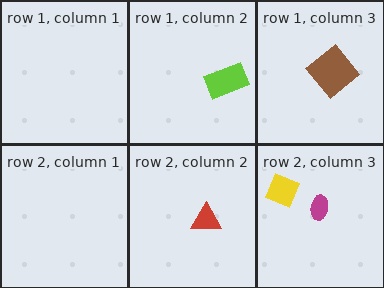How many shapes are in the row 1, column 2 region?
1.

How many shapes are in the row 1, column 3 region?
1.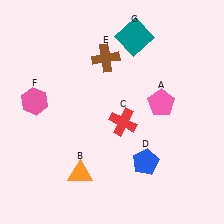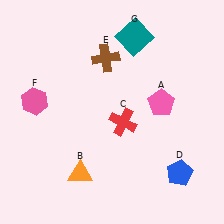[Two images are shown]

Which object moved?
The blue pentagon (D) moved right.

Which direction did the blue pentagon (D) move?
The blue pentagon (D) moved right.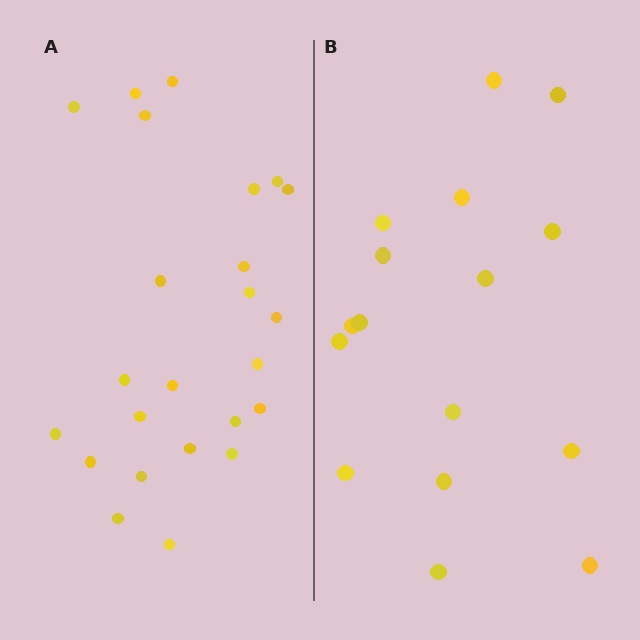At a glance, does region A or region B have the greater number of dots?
Region A (the left region) has more dots.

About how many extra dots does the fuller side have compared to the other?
Region A has roughly 8 or so more dots than region B.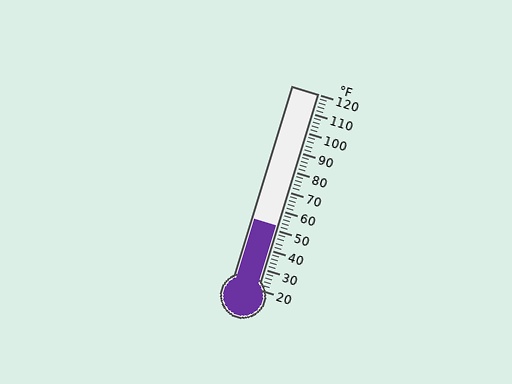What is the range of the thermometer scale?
The thermometer scale ranges from 20°F to 120°F.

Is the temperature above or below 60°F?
The temperature is below 60°F.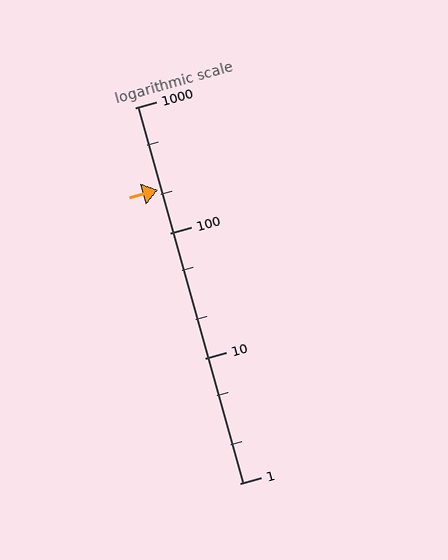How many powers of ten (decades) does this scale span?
The scale spans 3 decades, from 1 to 1000.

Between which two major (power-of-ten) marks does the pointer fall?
The pointer is between 100 and 1000.